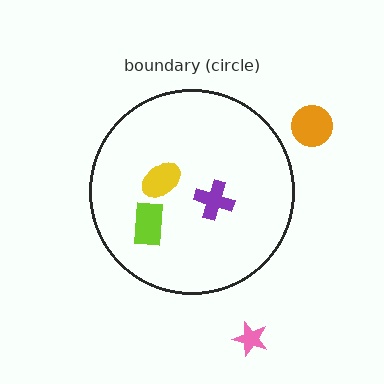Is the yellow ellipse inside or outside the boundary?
Inside.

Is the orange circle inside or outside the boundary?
Outside.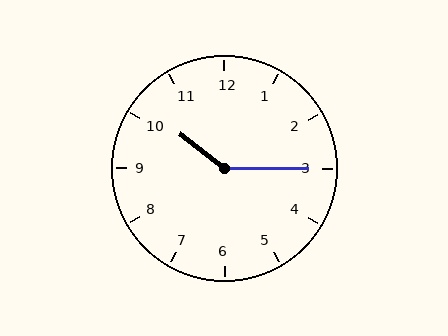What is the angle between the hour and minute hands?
Approximately 142 degrees.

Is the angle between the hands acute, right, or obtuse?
It is obtuse.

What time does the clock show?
10:15.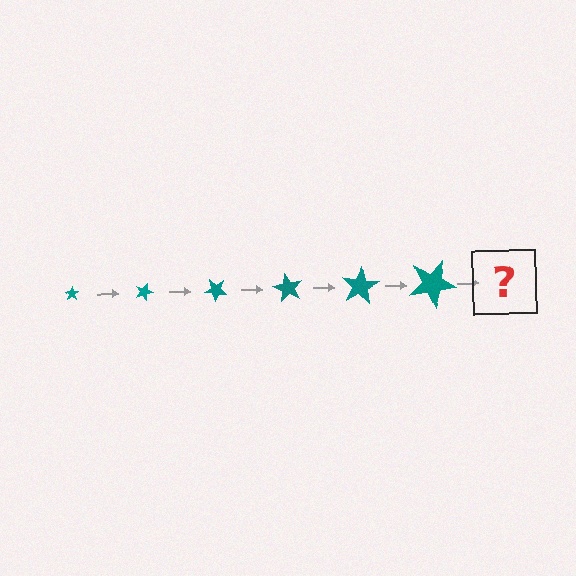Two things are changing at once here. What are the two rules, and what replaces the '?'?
The two rules are that the star grows larger each step and it rotates 20 degrees each step. The '?' should be a star, larger than the previous one and rotated 120 degrees from the start.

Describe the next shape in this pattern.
It should be a star, larger than the previous one and rotated 120 degrees from the start.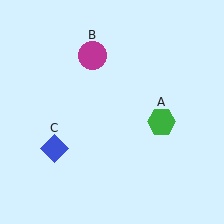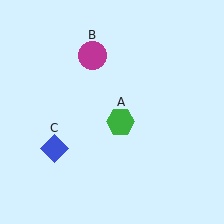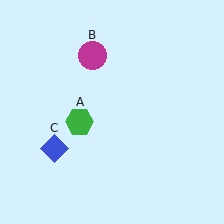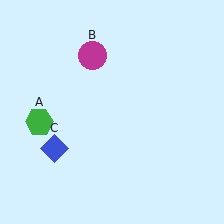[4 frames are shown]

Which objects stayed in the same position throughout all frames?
Magenta circle (object B) and blue diamond (object C) remained stationary.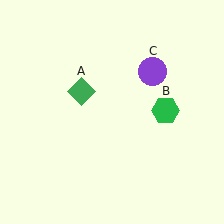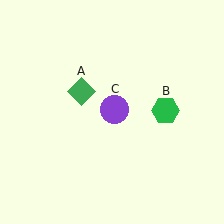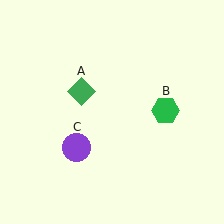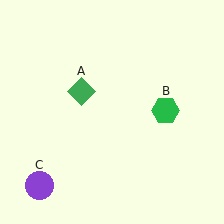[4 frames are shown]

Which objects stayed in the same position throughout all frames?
Green diamond (object A) and green hexagon (object B) remained stationary.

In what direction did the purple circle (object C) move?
The purple circle (object C) moved down and to the left.